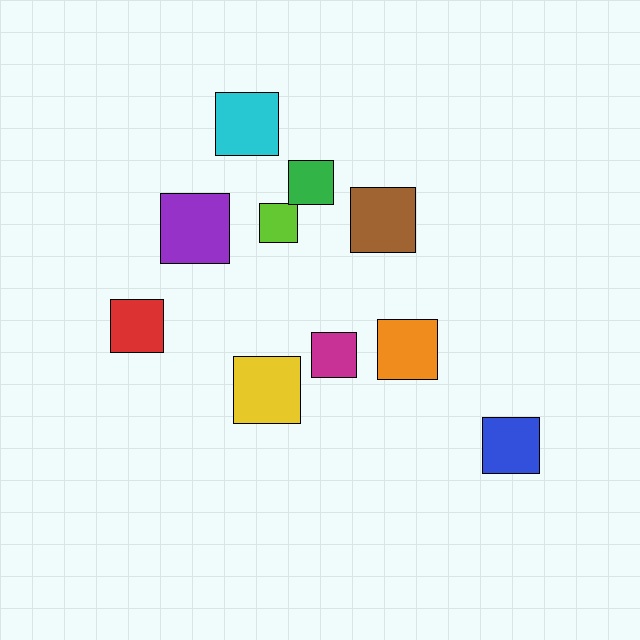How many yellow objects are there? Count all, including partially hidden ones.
There is 1 yellow object.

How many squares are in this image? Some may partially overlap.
There are 10 squares.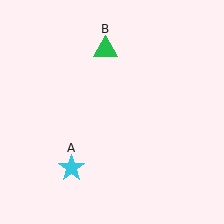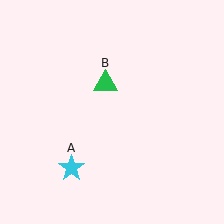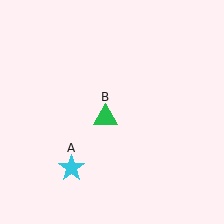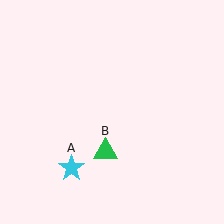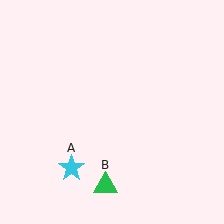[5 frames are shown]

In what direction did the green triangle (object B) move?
The green triangle (object B) moved down.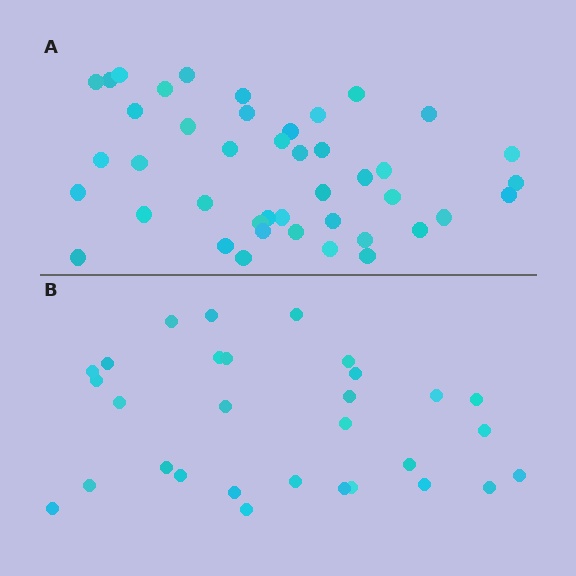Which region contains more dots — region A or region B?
Region A (the top region) has more dots.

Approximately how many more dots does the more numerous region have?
Region A has approximately 15 more dots than region B.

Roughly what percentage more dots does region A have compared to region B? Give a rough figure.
About 45% more.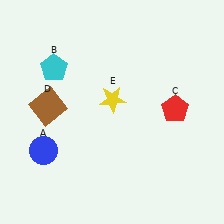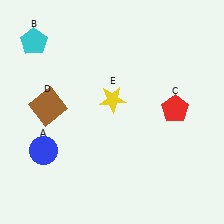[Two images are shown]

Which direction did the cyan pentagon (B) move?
The cyan pentagon (B) moved up.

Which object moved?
The cyan pentagon (B) moved up.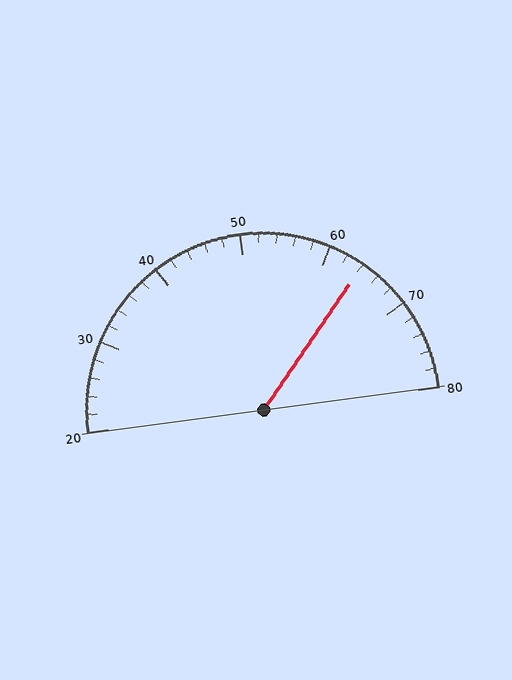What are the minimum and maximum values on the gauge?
The gauge ranges from 20 to 80.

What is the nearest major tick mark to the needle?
The nearest major tick mark is 60.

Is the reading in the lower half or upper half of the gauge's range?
The reading is in the upper half of the range (20 to 80).